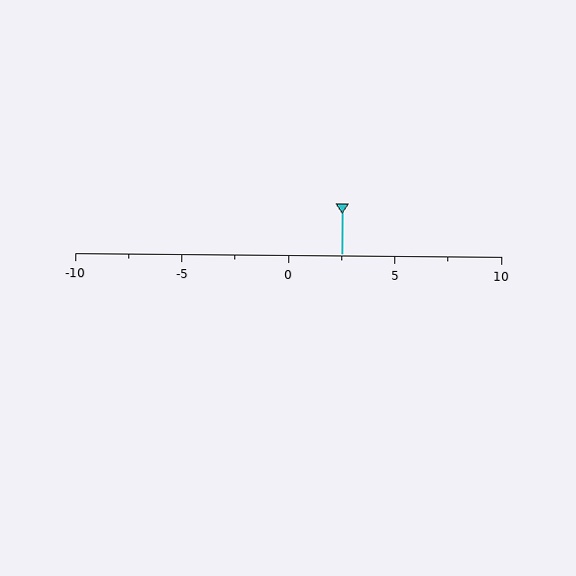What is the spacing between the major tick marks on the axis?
The major ticks are spaced 5 apart.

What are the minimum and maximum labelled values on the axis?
The axis runs from -10 to 10.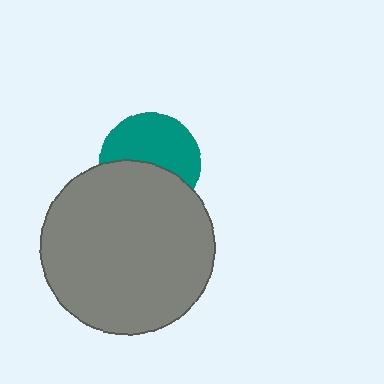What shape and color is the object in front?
The object in front is a gray circle.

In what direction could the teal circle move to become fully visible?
The teal circle could move up. That would shift it out from behind the gray circle entirely.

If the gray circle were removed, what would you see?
You would see the complete teal circle.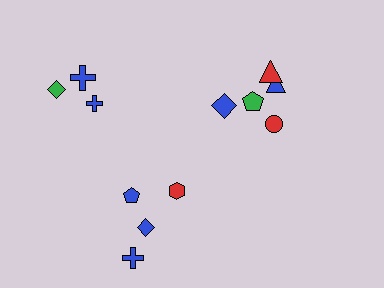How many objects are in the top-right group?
There are 5 objects.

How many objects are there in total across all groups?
There are 12 objects.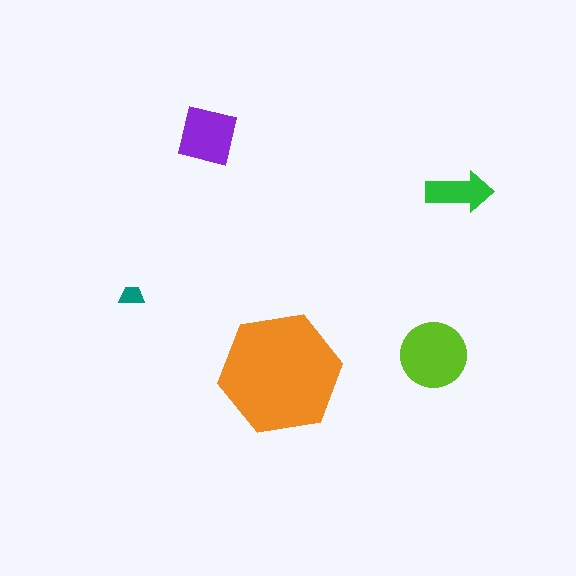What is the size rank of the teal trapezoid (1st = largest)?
5th.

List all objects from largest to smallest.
The orange hexagon, the lime circle, the purple square, the green arrow, the teal trapezoid.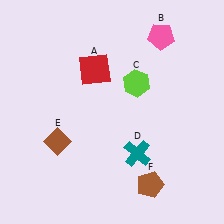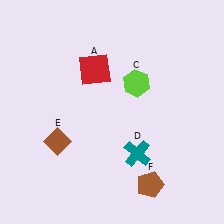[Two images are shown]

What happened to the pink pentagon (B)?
The pink pentagon (B) was removed in Image 2. It was in the top-right area of Image 1.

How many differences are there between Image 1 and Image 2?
There is 1 difference between the two images.